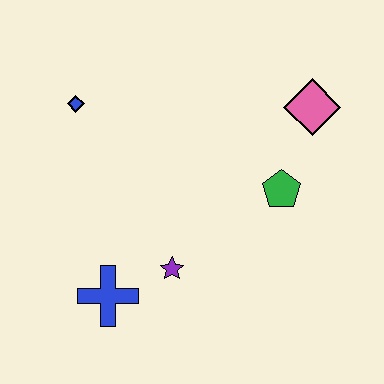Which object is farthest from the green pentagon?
The blue diamond is farthest from the green pentagon.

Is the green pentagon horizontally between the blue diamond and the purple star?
No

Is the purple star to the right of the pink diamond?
No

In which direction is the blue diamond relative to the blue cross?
The blue diamond is above the blue cross.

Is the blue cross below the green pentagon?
Yes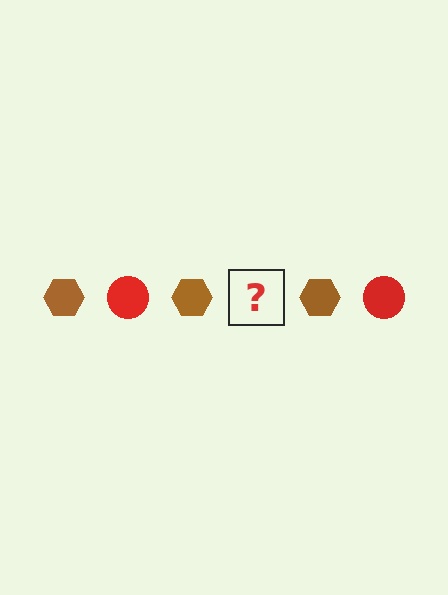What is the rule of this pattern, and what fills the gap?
The rule is that the pattern alternates between brown hexagon and red circle. The gap should be filled with a red circle.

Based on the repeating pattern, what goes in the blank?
The blank should be a red circle.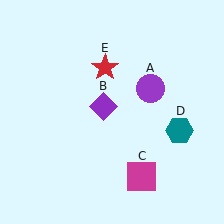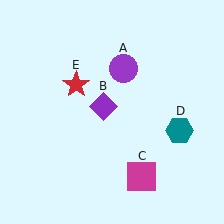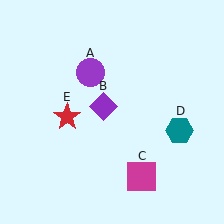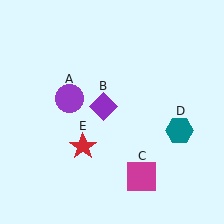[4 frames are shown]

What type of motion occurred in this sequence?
The purple circle (object A), red star (object E) rotated counterclockwise around the center of the scene.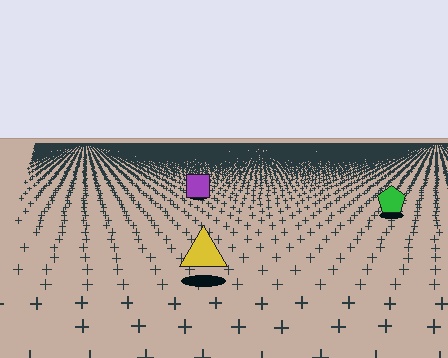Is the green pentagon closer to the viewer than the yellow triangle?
No. The yellow triangle is closer — you can tell from the texture gradient: the ground texture is coarser near it.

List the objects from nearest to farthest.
From nearest to farthest: the yellow triangle, the green pentagon, the purple square.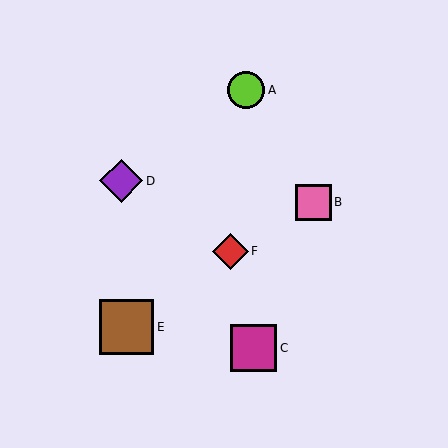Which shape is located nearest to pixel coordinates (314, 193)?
The pink square (labeled B) at (313, 202) is nearest to that location.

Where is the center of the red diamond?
The center of the red diamond is at (230, 251).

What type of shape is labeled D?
Shape D is a purple diamond.